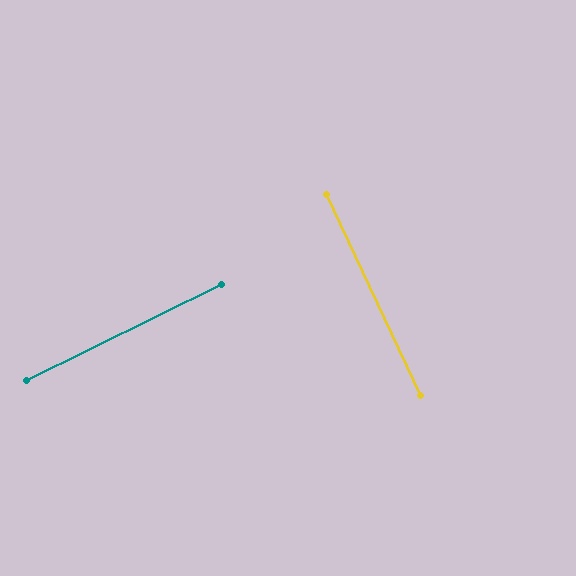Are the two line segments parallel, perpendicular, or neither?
Perpendicular — they meet at approximately 89°.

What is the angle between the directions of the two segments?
Approximately 89 degrees.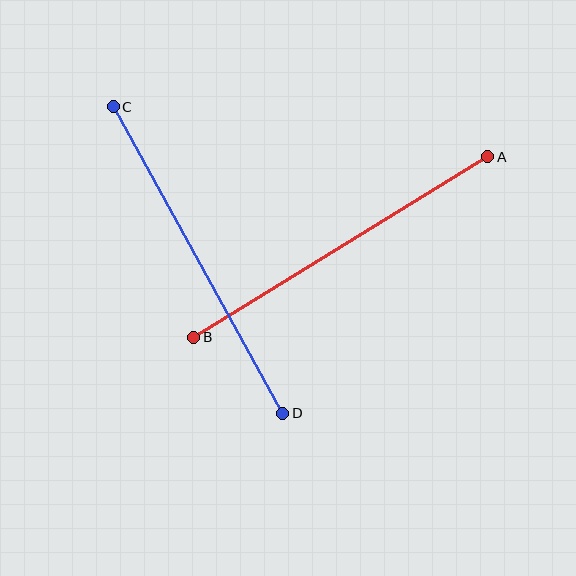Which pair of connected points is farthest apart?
Points C and D are farthest apart.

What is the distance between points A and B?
The distance is approximately 345 pixels.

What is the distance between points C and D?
The distance is approximately 350 pixels.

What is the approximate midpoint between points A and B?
The midpoint is at approximately (341, 247) pixels.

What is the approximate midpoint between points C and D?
The midpoint is at approximately (198, 260) pixels.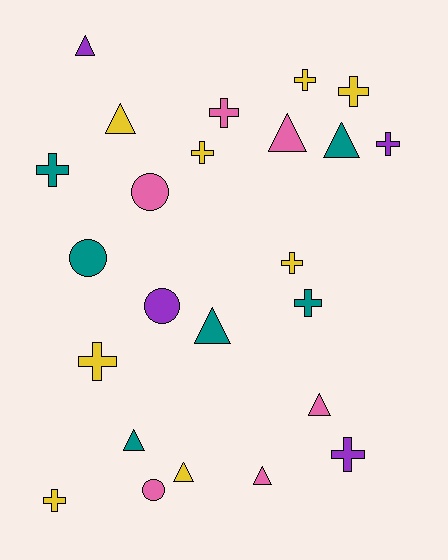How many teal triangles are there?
There are 3 teal triangles.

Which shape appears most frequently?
Cross, with 11 objects.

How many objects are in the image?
There are 24 objects.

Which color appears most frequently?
Yellow, with 8 objects.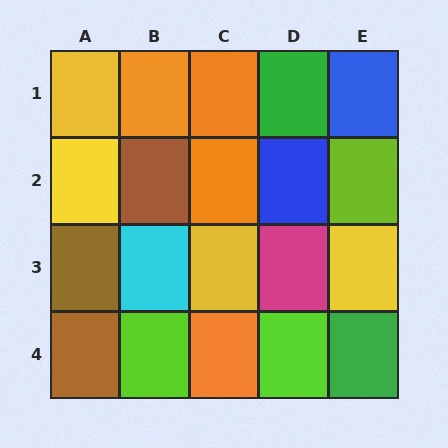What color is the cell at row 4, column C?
Orange.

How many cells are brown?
3 cells are brown.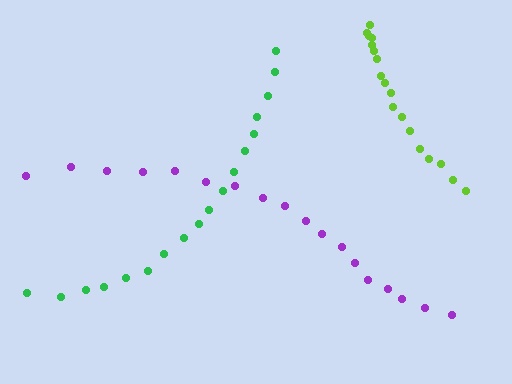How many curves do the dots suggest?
There are 3 distinct paths.